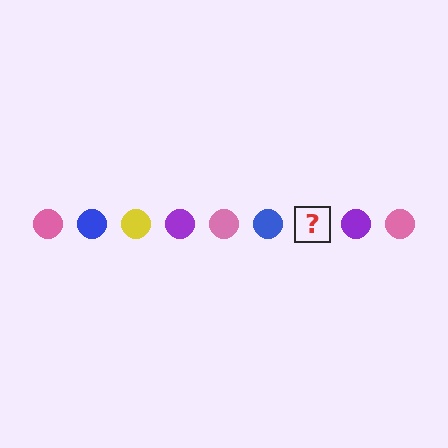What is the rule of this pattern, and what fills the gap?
The rule is that the pattern cycles through pink, blue, yellow, purple circles. The gap should be filled with a yellow circle.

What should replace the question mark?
The question mark should be replaced with a yellow circle.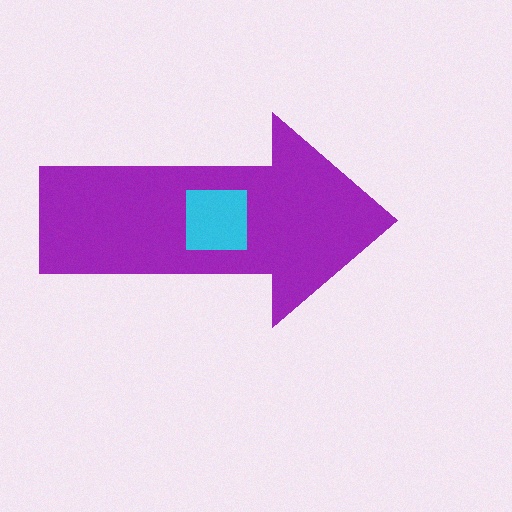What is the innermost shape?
The cyan square.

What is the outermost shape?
The purple arrow.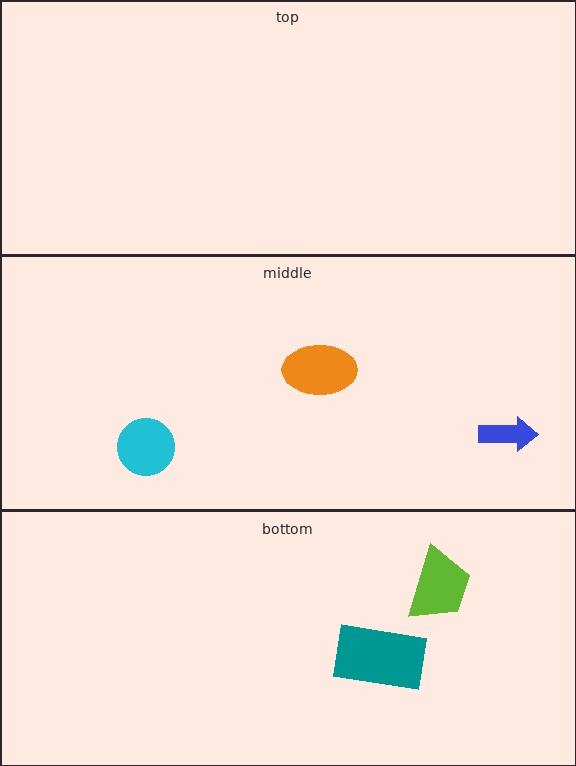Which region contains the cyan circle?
The middle region.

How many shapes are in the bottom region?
2.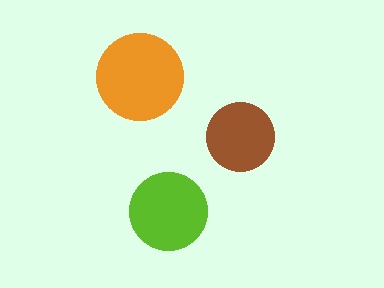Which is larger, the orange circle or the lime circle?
The orange one.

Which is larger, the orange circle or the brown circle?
The orange one.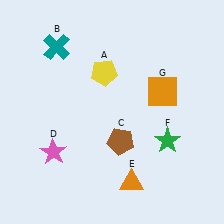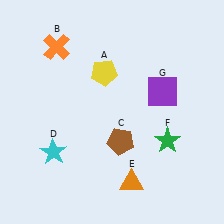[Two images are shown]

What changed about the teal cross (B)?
In Image 1, B is teal. In Image 2, it changed to orange.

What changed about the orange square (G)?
In Image 1, G is orange. In Image 2, it changed to purple.